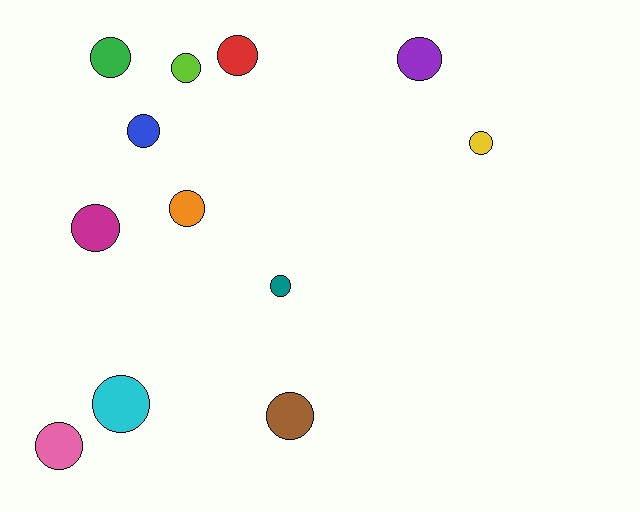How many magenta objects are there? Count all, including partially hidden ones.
There is 1 magenta object.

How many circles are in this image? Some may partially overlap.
There are 12 circles.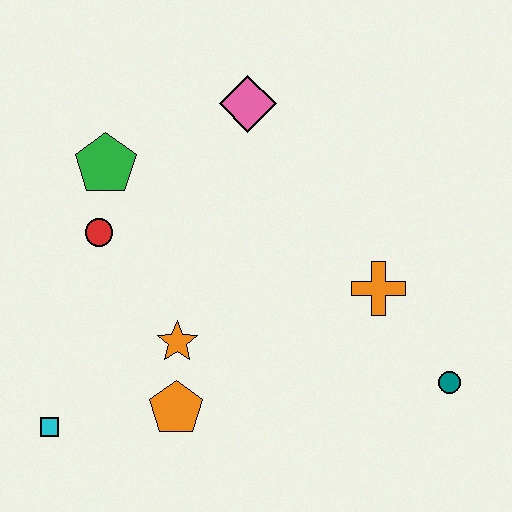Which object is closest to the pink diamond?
The green pentagon is closest to the pink diamond.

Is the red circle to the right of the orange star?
No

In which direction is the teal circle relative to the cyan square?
The teal circle is to the right of the cyan square.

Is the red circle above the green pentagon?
No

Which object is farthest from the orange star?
The teal circle is farthest from the orange star.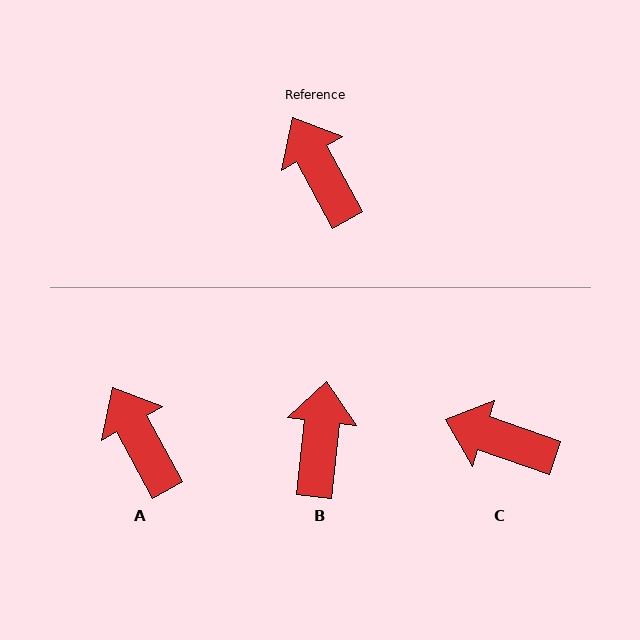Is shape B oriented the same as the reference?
No, it is off by about 35 degrees.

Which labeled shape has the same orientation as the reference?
A.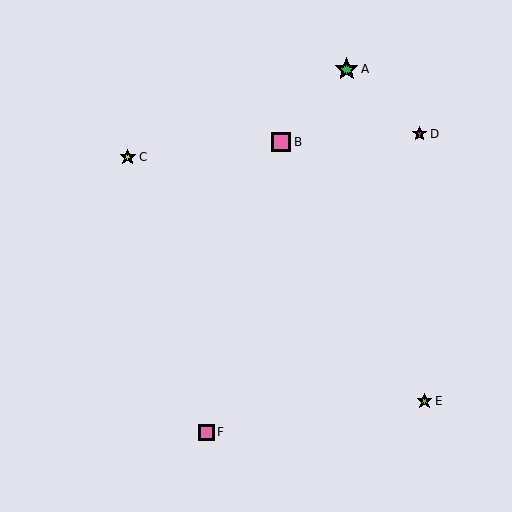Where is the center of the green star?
The center of the green star is at (347, 69).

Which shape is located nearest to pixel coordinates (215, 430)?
The pink square (labeled F) at (206, 432) is nearest to that location.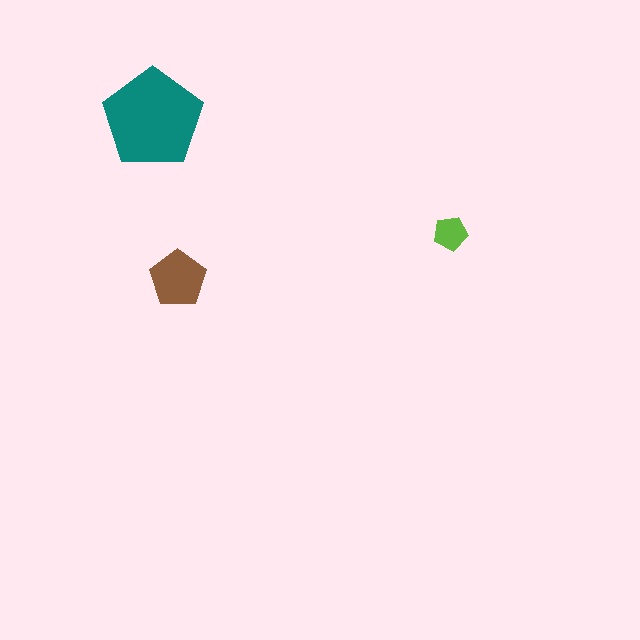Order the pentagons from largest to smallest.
the teal one, the brown one, the lime one.